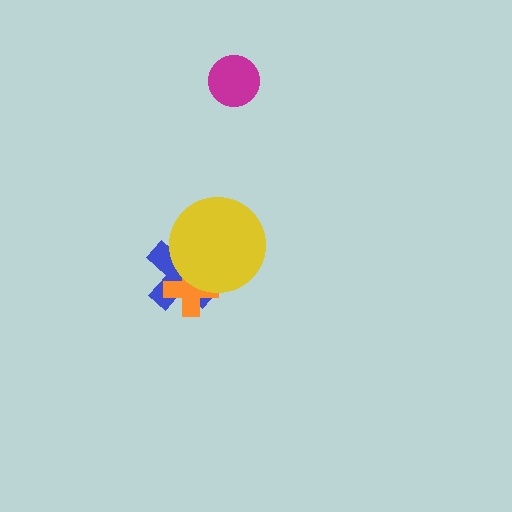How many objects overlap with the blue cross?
2 objects overlap with the blue cross.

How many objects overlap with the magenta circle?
0 objects overlap with the magenta circle.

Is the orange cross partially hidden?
Yes, it is partially covered by another shape.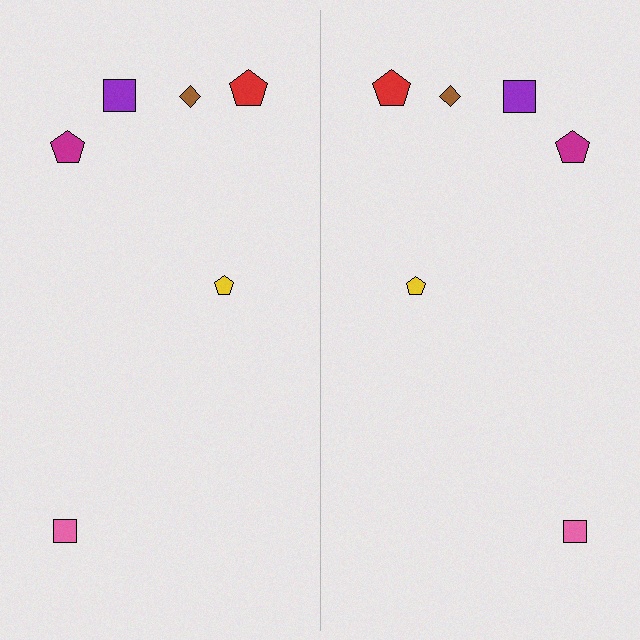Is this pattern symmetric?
Yes, this pattern has bilateral (reflection) symmetry.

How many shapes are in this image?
There are 12 shapes in this image.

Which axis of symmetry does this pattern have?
The pattern has a vertical axis of symmetry running through the center of the image.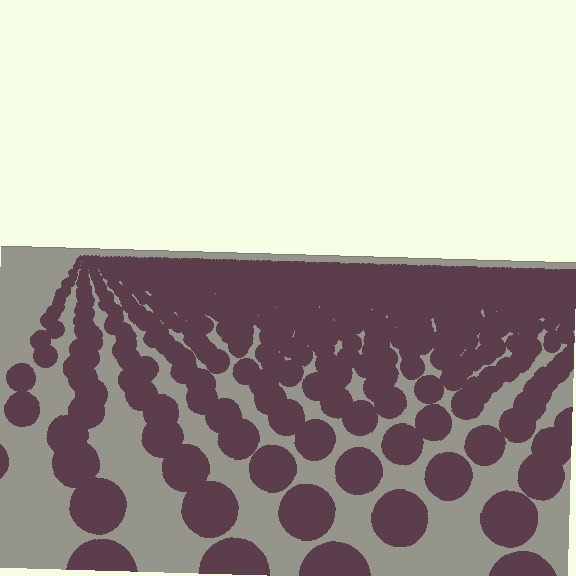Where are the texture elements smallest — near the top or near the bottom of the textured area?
Near the top.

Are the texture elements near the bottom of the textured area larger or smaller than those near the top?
Larger. Near the bottom, elements are closer to the viewer and appear at a bigger on-screen size.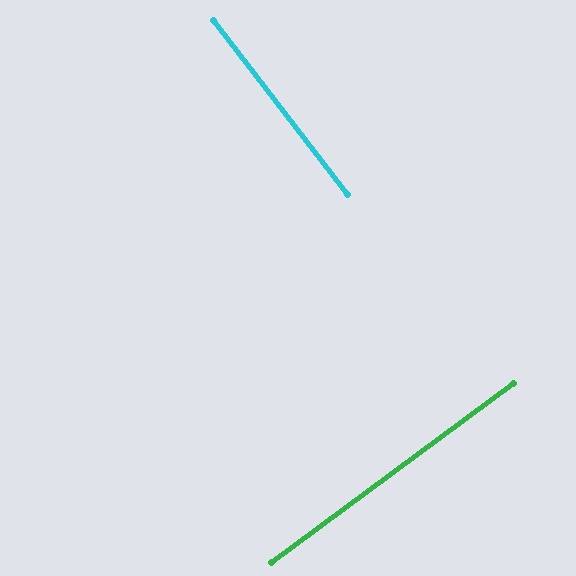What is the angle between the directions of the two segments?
Approximately 89 degrees.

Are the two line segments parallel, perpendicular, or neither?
Perpendicular — they meet at approximately 89°.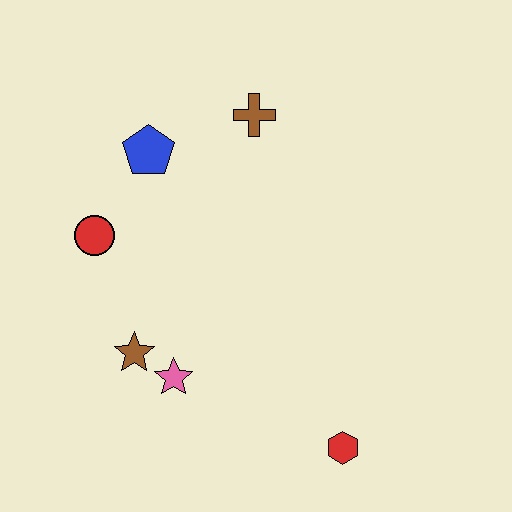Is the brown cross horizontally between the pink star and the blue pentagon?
No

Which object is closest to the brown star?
The pink star is closest to the brown star.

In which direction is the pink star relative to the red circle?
The pink star is below the red circle.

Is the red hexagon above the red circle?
No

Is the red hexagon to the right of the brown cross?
Yes